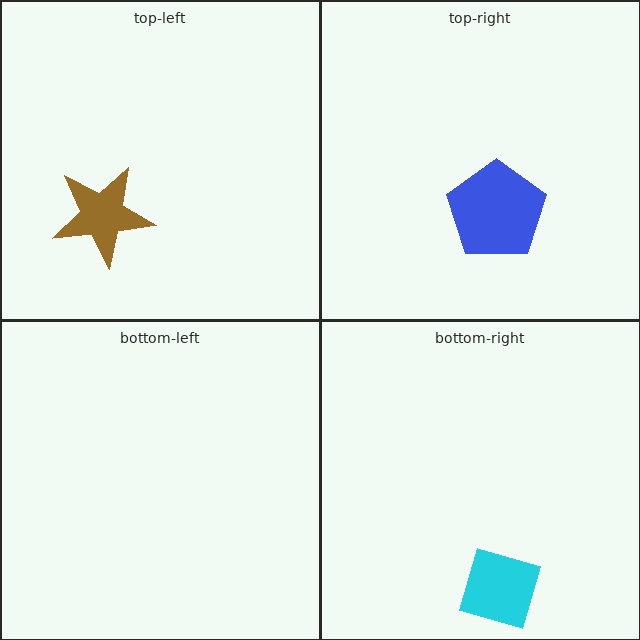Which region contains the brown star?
The top-left region.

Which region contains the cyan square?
The bottom-right region.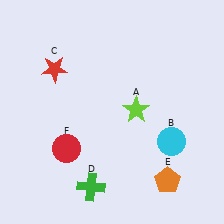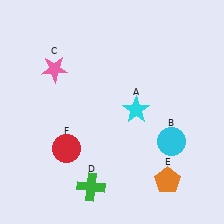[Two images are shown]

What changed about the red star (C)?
In Image 1, C is red. In Image 2, it changed to pink.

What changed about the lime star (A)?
In Image 1, A is lime. In Image 2, it changed to cyan.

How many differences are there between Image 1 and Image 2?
There are 2 differences between the two images.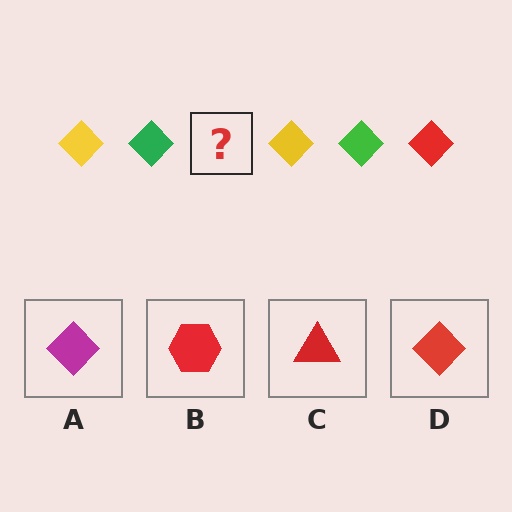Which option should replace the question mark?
Option D.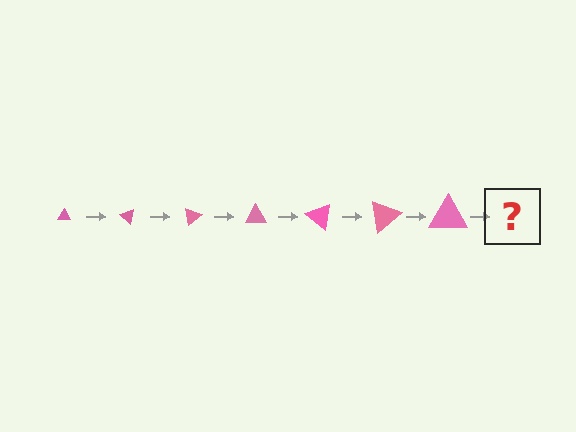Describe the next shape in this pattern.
It should be a triangle, larger than the previous one and rotated 280 degrees from the start.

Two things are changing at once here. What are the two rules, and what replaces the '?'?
The two rules are that the triangle grows larger each step and it rotates 40 degrees each step. The '?' should be a triangle, larger than the previous one and rotated 280 degrees from the start.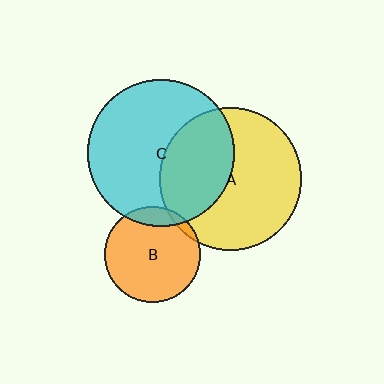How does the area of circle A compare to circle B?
Approximately 2.2 times.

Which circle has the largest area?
Circle C (cyan).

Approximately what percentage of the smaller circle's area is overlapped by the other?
Approximately 5%.